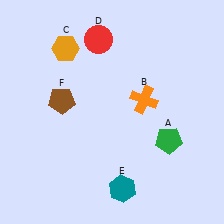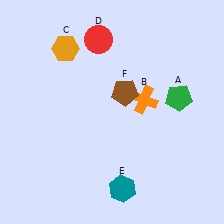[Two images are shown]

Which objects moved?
The objects that moved are: the green pentagon (A), the brown pentagon (F).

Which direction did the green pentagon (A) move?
The green pentagon (A) moved up.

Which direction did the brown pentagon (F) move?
The brown pentagon (F) moved right.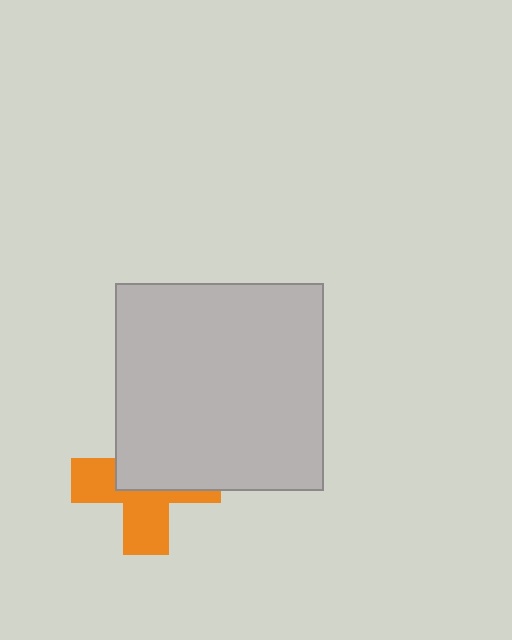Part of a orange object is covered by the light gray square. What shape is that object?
It is a cross.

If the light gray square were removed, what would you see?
You would see the complete orange cross.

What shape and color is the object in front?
The object in front is a light gray square.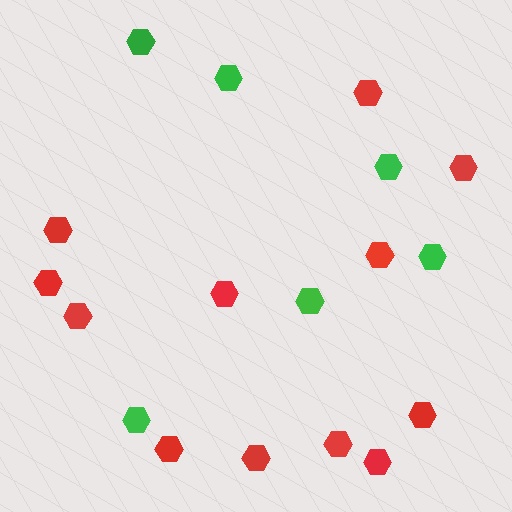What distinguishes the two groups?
There are 2 groups: one group of red hexagons (12) and one group of green hexagons (6).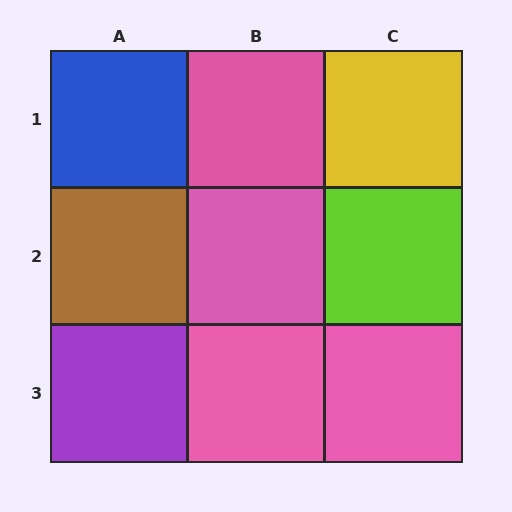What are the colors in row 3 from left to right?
Purple, pink, pink.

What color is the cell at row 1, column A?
Blue.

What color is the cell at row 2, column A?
Brown.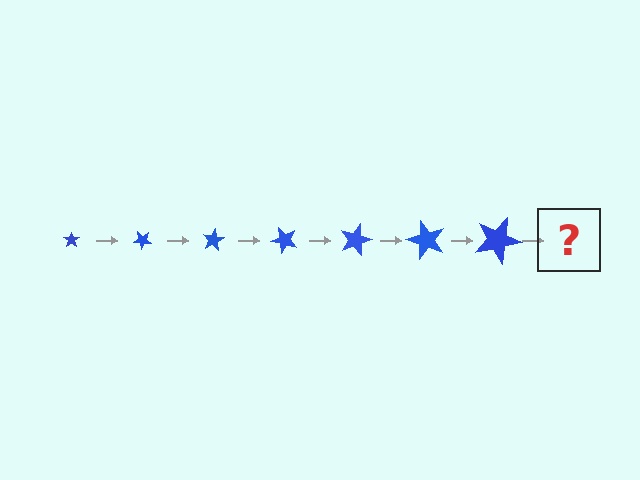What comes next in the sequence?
The next element should be a star, larger than the previous one and rotated 280 degrees from the start.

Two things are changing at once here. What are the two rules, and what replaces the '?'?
The two rules are that the star grows larger each step and it rotates 40 degrees each step. The '?' should be a star, larger than the previous one and rotated 280 degrees from the start.